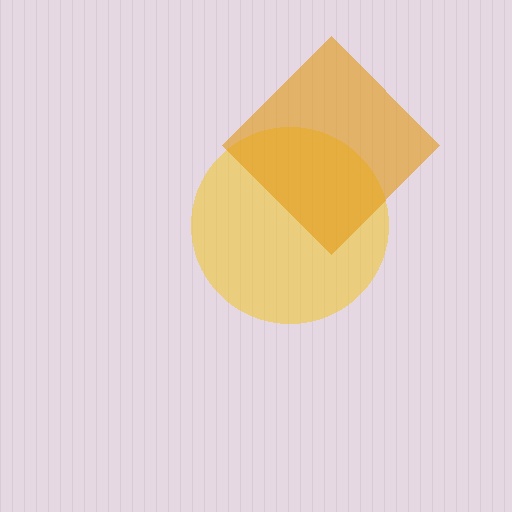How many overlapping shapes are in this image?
There are 2 overlapping shapes in the image.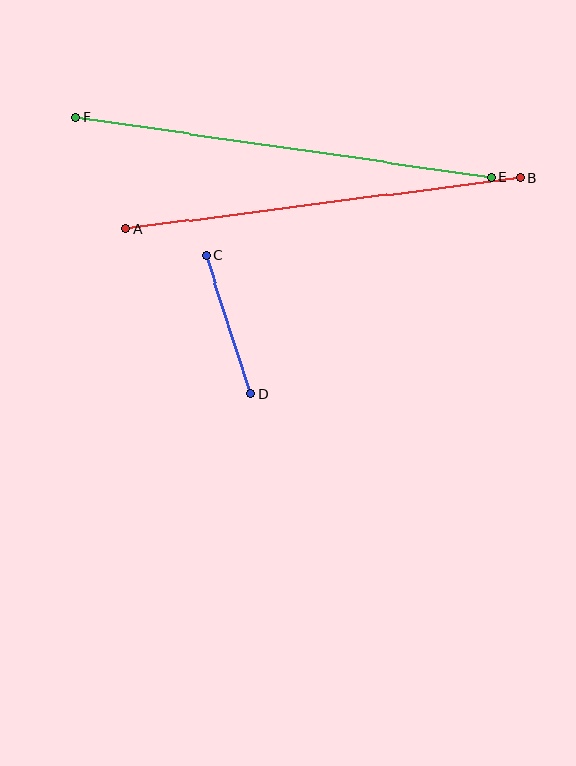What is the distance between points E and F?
The distance is approximately 420 pixels.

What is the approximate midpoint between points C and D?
The midpoint is at approximately (228, 324) pixels.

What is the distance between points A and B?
The distance is approximately 398 pixels.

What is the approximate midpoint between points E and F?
The midpoint is at approximately (284, 147) pixels.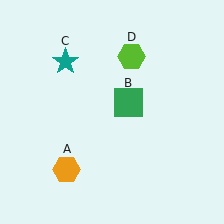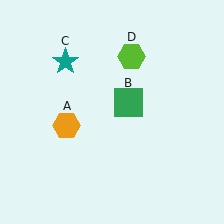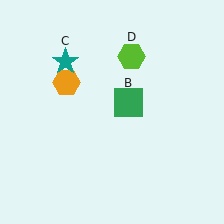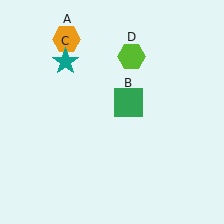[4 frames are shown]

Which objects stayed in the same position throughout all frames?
Green square (object B) and teal star (object C) and lime hexagon (object D) remained stationary.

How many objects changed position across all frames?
1 object changed position: orange hexagon (object A).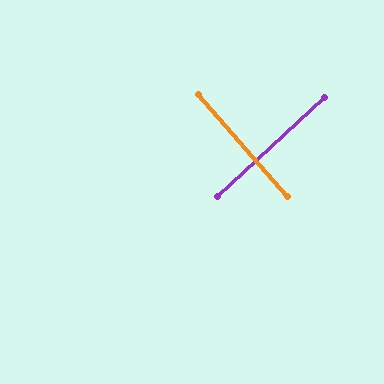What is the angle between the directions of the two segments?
Approximately 88 degrees.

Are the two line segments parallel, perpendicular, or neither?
Perpendicular — they meet at approximately 88°.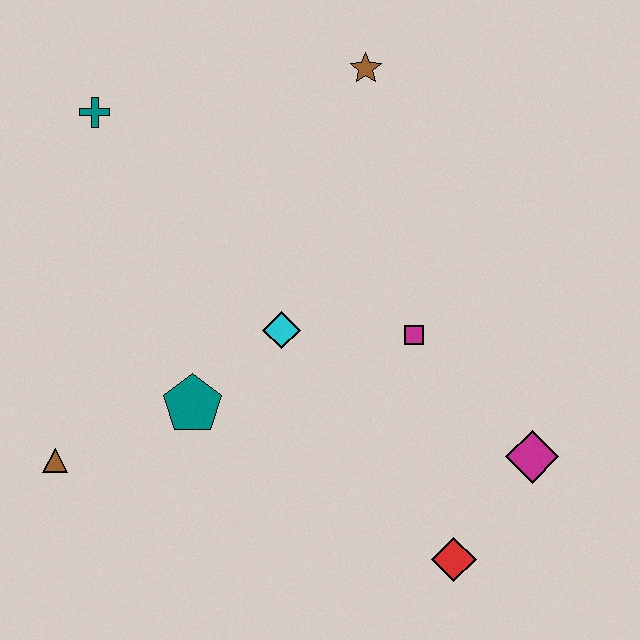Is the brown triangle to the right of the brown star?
No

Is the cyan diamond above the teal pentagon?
Yes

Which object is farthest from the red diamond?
The teal cross is farthest from the red diamond.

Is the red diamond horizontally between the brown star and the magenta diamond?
Yes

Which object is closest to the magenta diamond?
The red diamond is closest to the magenta diamond.